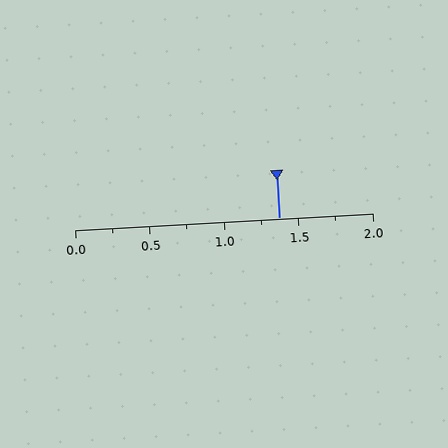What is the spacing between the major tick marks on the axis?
The major ticks are spaced 0.5 apart.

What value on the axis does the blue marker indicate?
The marker indicates approximately 1.38.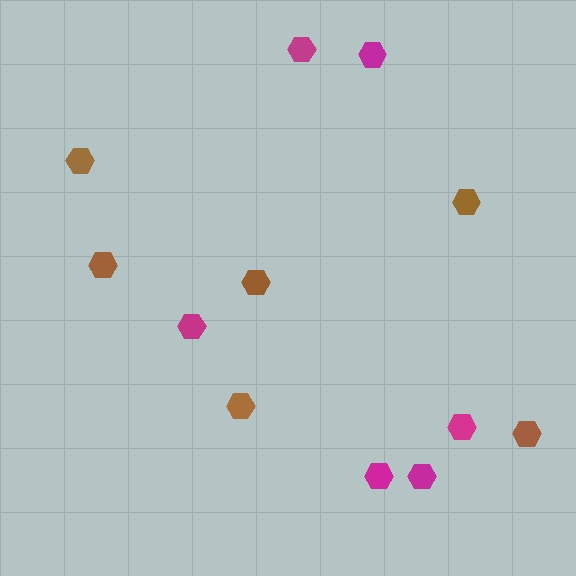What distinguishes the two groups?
There are 2 groups: one group of magenta hexagons (6) and one group of brown hexagons (6).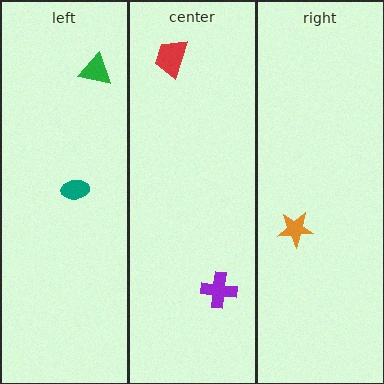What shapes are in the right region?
The orange star.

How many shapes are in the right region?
1.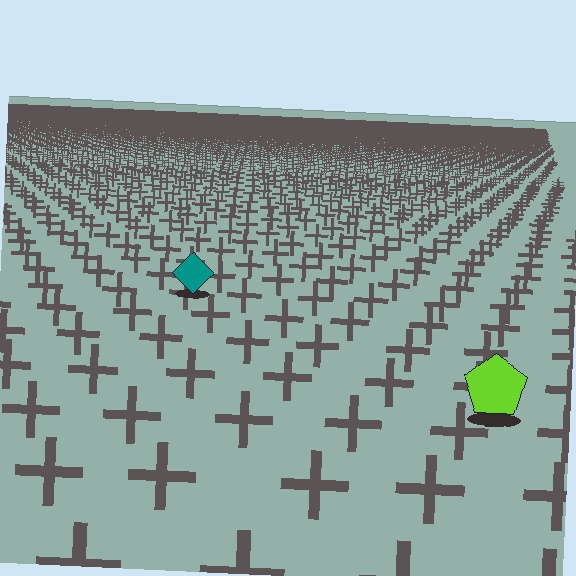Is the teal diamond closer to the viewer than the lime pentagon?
No. The lime pentagon is closer — you can tell from the texture gradient: the ground texture is coarser near it.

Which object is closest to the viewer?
The lime pentagon is closest. The texture marks near it are larger and more spread out.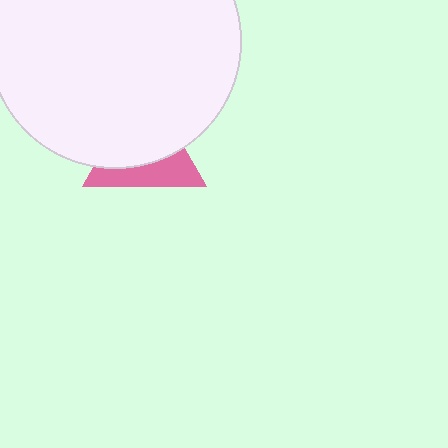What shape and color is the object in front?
The object in front is a white circle.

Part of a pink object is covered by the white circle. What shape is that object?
It is a triangle.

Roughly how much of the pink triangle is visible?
A small part of it is visible (roughly 40%).